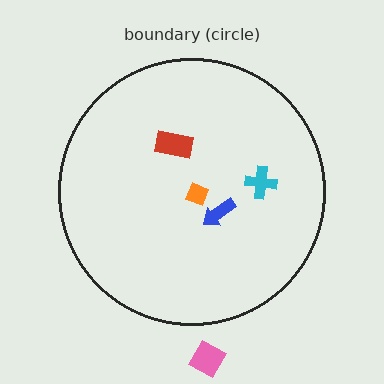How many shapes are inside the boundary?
4 inside, 1 outside.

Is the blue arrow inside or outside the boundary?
Inside.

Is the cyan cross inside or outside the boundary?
Inside.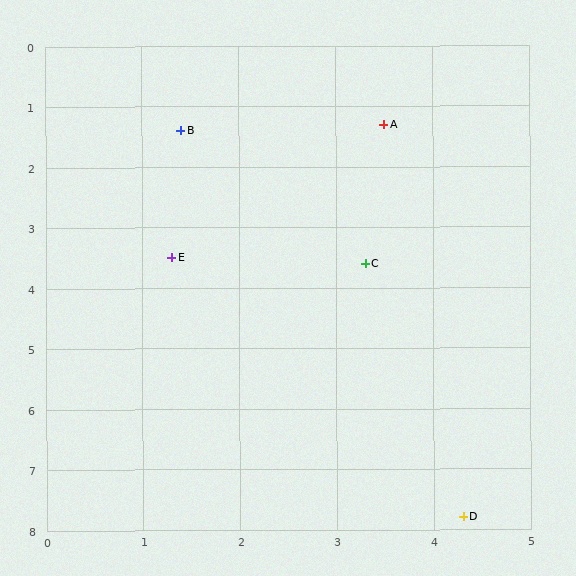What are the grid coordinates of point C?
Point C is at approximately (3.3, 3.6).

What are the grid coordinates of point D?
Point D is at approximately (4.3, 7.8).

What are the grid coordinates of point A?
Point A is at approximately (3.5, 1.3).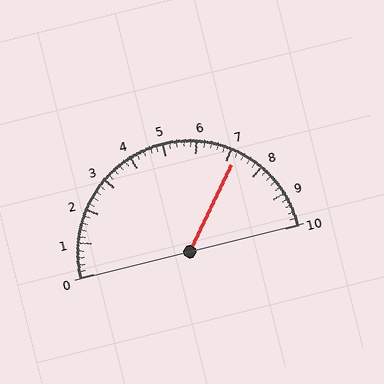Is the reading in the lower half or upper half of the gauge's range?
The reading is in the upper half of the range (0 to 10).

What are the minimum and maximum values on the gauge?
The gauge ranges from 0 to 10.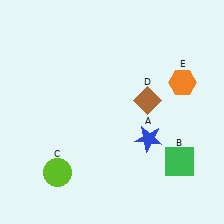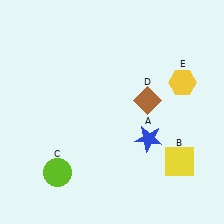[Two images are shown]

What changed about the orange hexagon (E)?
In Image 1, E is orange. In Image 2, it changed to yellow.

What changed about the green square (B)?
In Image 1, B is green. In Image 2, it changed to yellow.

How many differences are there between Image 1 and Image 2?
There are 2 differences between the two images.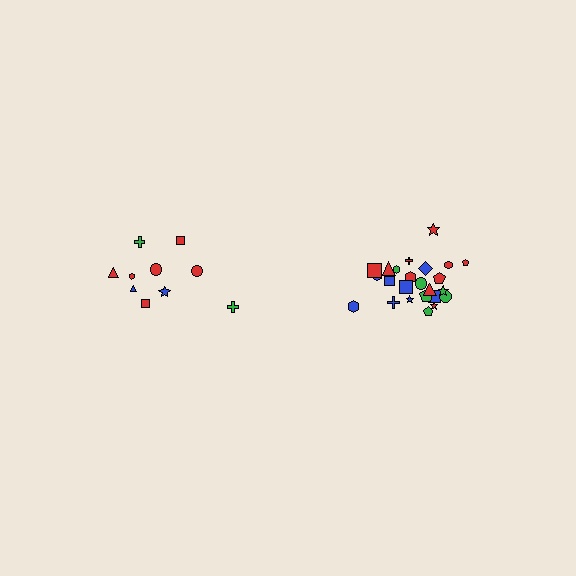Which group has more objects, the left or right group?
The right group.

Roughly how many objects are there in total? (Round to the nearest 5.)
Roughly 35 objects in total.